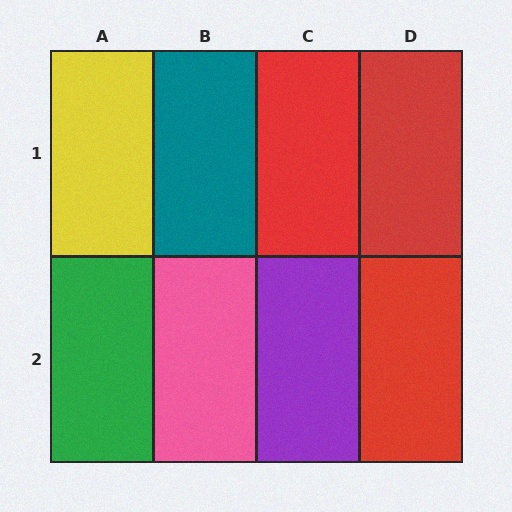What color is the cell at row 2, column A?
Green.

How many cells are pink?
1 cell is pink.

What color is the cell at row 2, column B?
Pink.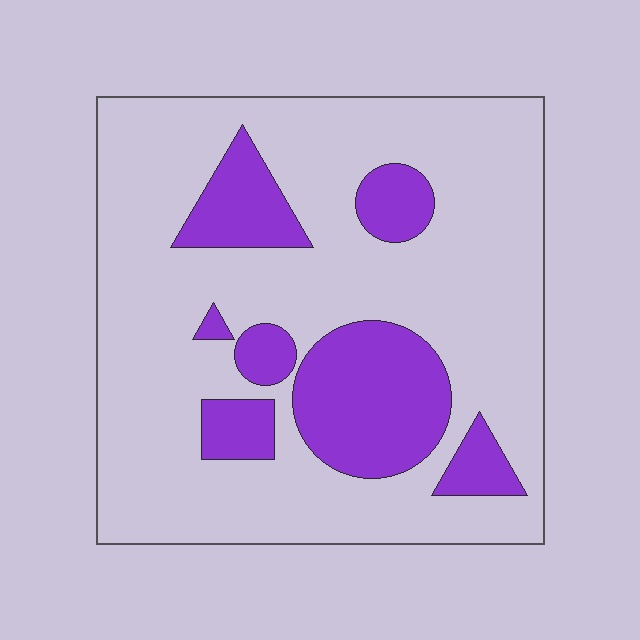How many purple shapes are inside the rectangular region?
7.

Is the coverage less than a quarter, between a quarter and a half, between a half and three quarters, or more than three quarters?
Less than a quarter.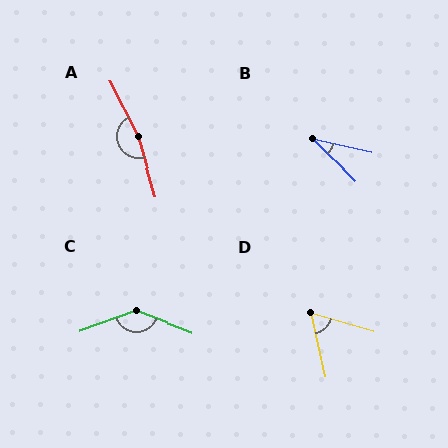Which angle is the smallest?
B, at approximately 32 degrees.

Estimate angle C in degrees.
Approximately 139 degrees.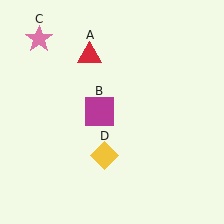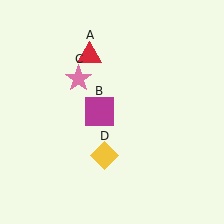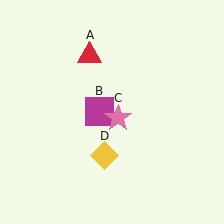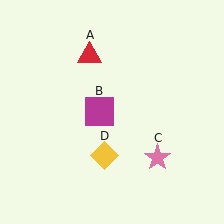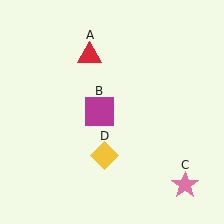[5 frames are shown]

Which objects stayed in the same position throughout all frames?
Red triangle (object A) and magenta square (object B) and yellow diamond (object D) remained stationary.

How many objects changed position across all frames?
1 object changed position: pink star (object C).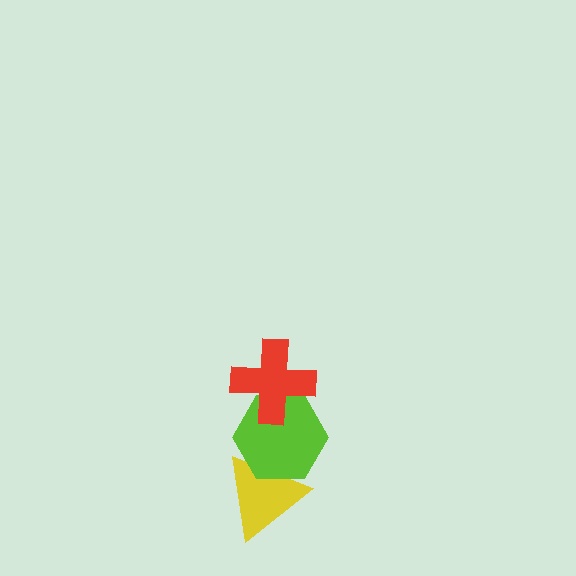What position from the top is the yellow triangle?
The yellow triangle is 3rd from the top.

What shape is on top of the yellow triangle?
The lime hexagon is on top of the yellow triangle.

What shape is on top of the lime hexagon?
The red cross is on top of the lime hexagon.